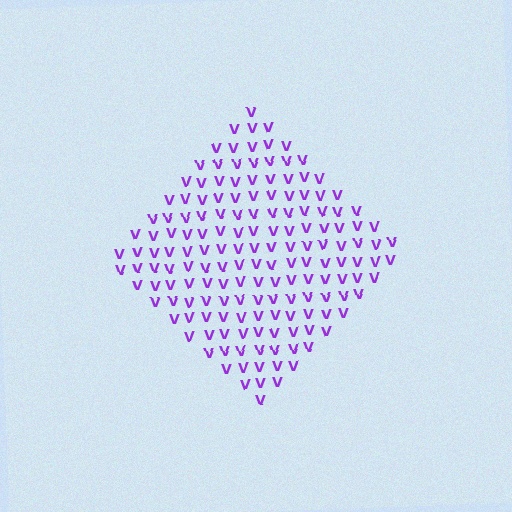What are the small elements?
The small elements are letter V's.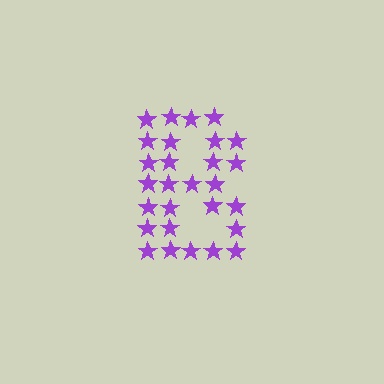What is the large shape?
The large shape is the letter B.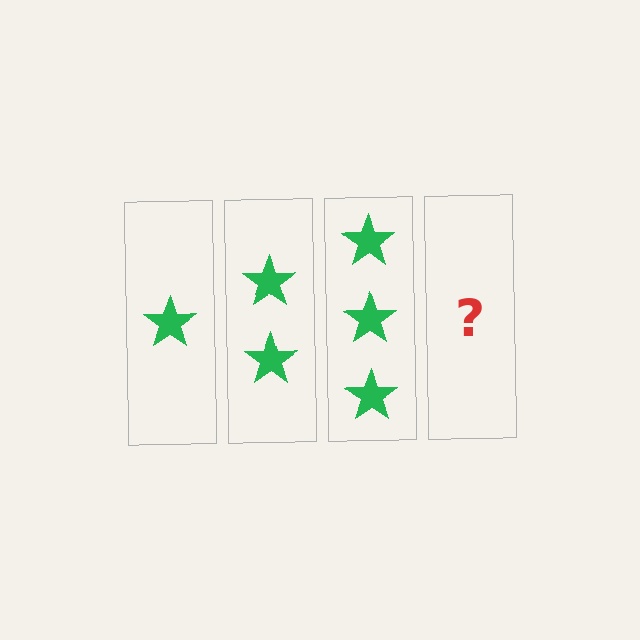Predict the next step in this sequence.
The next step is 4 stars.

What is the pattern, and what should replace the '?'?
The pattern is that each step adds one more star. The '?' should be 4 stars.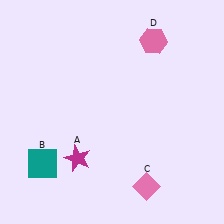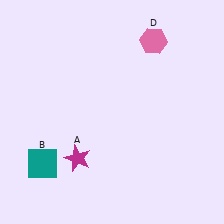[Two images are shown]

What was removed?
The pink diamond (C) was removed in Image 2.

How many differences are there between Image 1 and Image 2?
There is 1 difference between the two images.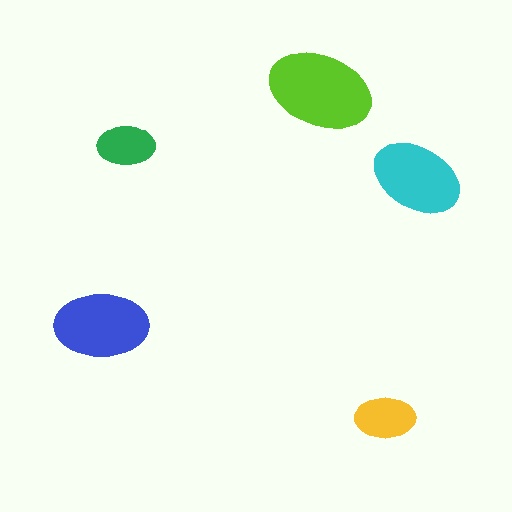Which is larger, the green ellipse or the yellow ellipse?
The yellow one.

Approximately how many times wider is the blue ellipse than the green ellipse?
About 1.5 times wider.